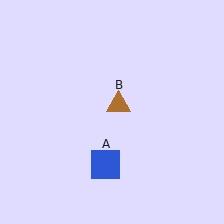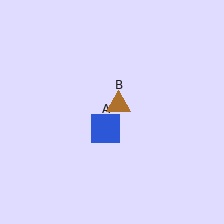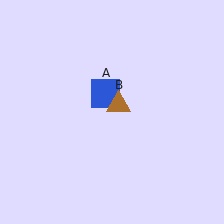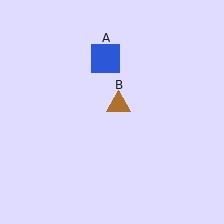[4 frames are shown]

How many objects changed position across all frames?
1 object changed position: blue square (object A).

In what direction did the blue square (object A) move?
The blue square (object A) moved up.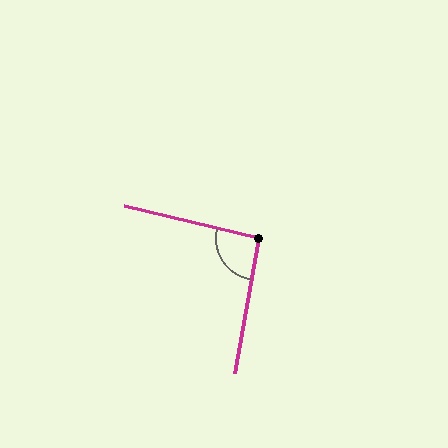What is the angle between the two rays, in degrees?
Approximately 94 degrees.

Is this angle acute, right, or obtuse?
It is approximately a right angle.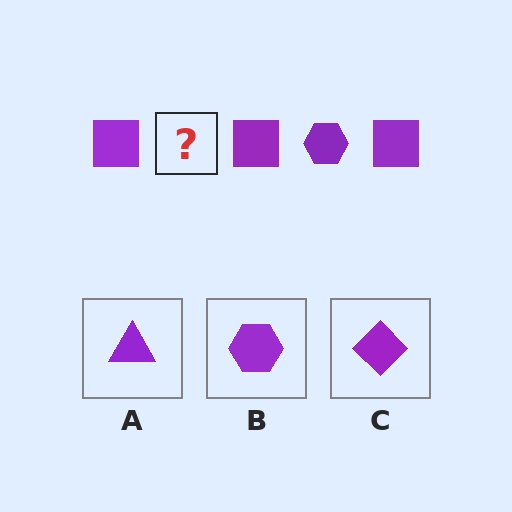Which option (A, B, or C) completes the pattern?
B.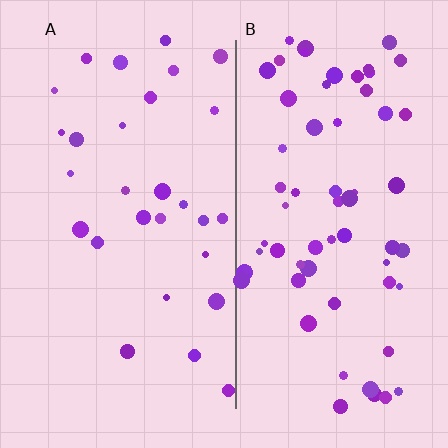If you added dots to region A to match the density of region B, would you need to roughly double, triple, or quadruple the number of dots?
Approximately double.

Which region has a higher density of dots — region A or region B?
B (the right).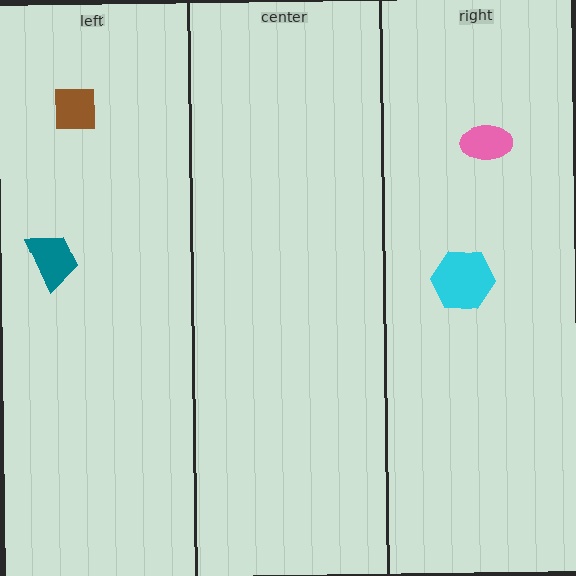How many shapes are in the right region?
2.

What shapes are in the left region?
The brown square, the teal trapezoid.